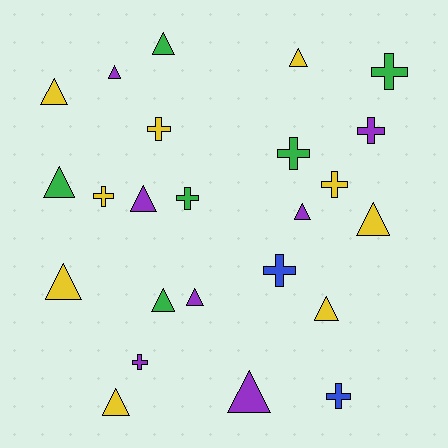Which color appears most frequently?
Yellow, with 9 objects.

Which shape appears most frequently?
Triangle, with 14 objects.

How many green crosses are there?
There are 3 green crosses.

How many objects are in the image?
There are 24 objects.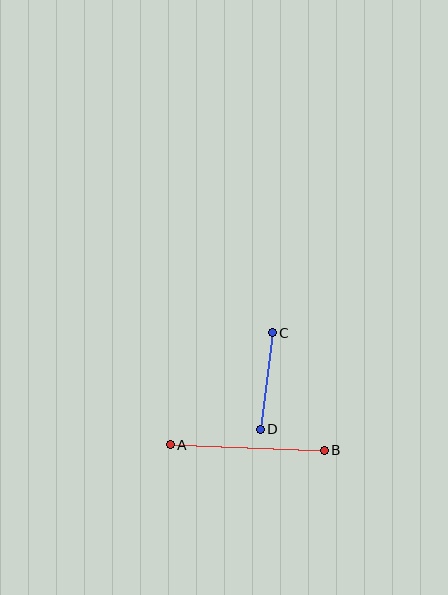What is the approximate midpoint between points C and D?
The midpoint is at approximately (266, 381) pixels.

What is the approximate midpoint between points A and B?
The midpoint is at approximately (247, 448) pixels.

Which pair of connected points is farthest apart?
Points A and B are farthest apart.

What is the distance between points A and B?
The distance is approximately 154 pixels.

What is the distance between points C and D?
The distance is approximately 97 pixels.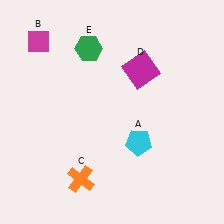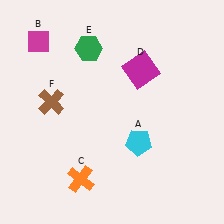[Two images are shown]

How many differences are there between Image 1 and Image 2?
There is 1 difference between the two images.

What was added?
A brown cross (F) was added in Image 2.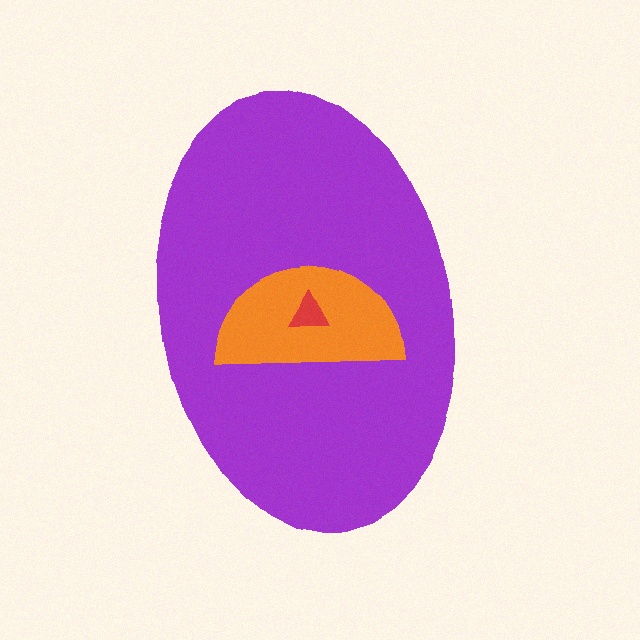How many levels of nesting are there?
3.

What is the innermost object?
The red triangle.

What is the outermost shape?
The purple ellipse.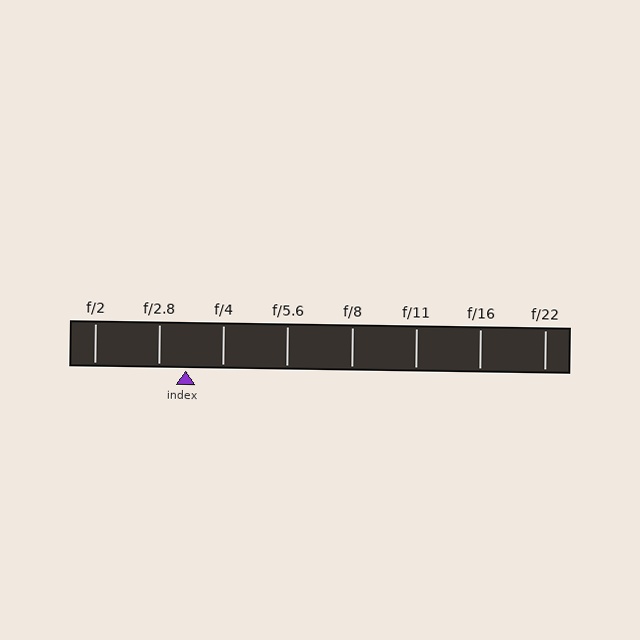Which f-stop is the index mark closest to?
The index mark is closest to f/2.8.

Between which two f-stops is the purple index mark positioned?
The index mark is between f/2.8 and f/4.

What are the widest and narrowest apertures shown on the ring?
The widest aperture shown is f/2 and the narrowest is f/22.